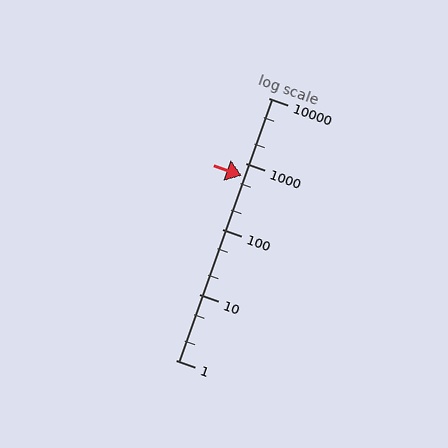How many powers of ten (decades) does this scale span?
The scale spans 4 decades, from 1 to 10000.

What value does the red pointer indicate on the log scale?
The pointer indicates approximately 650.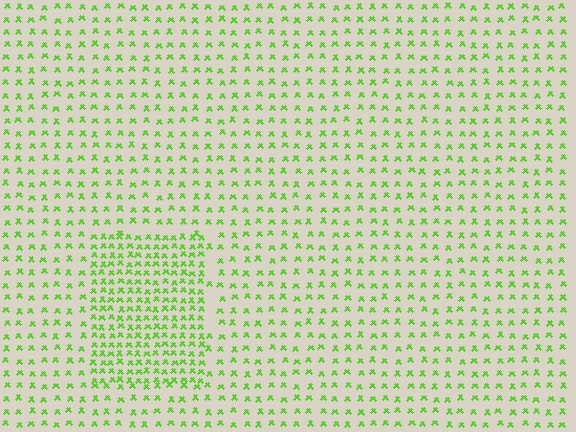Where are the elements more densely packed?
The elements are more densely packed inside the rectangle boundary.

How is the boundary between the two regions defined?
The boundary is defined by a change in element density (approximately 2.0x ratio). All elements are the same color, size, and shape.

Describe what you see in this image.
The image contains small lime elements arranged at two different densities. A rectangle-shaped region is visible where the elements are more densely packed than the surrounding area.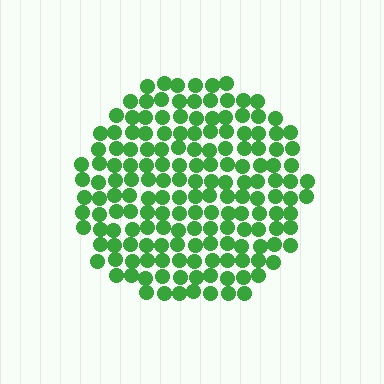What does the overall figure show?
The overall figure shows a circle.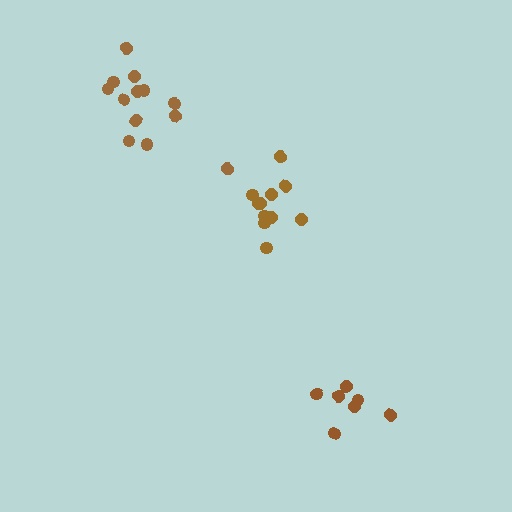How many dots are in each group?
Group 1: 13 dots, Group 2: 7 dots, Group 3: 11 dots (31 total).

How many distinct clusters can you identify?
There are 3 distinct clusters.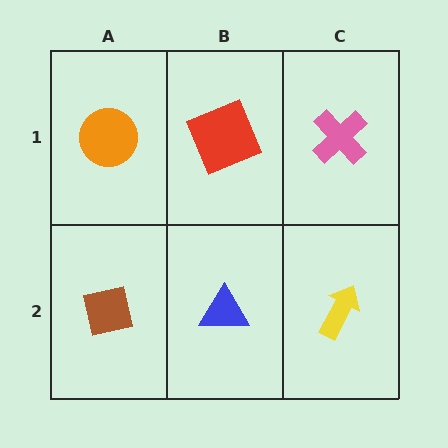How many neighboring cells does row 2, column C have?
2.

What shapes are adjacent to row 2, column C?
A pink cross (row 1, column C), a blue triangle (row 2, column B).